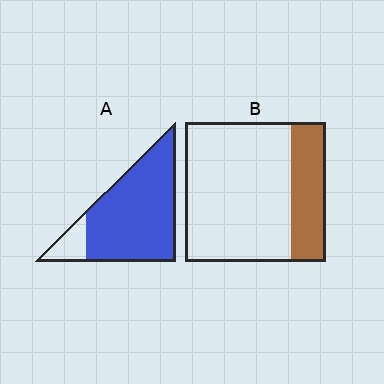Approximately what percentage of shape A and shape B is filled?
A is approximately 85% and B is approximately 25%.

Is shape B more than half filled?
No.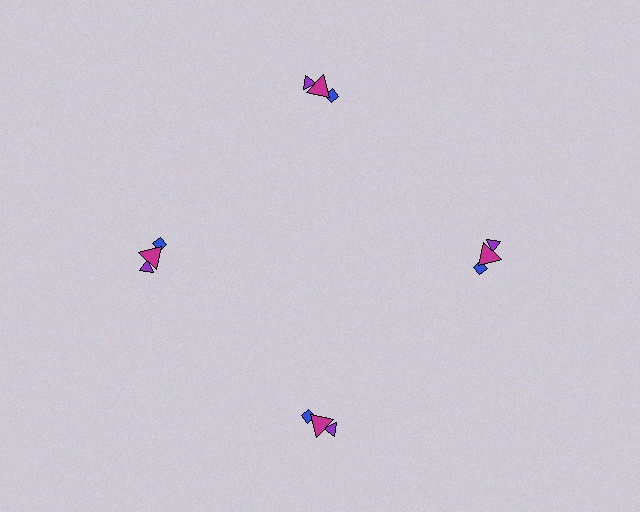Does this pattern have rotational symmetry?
Yes, this pattern has 4-fold rotational symmetry. It looks the same after rotating 90 degrees around the center.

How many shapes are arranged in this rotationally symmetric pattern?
There are 12 shapes, arranged in 4 groups of 3.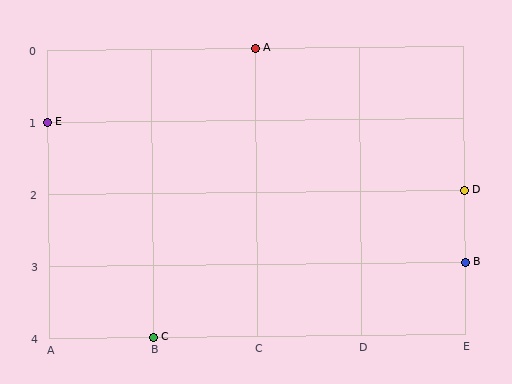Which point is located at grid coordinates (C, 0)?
Point A is at (C, 0).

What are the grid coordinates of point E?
Point E is at grid coordinates (A, 1).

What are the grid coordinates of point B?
Point B is at grid coordinates (E, 3).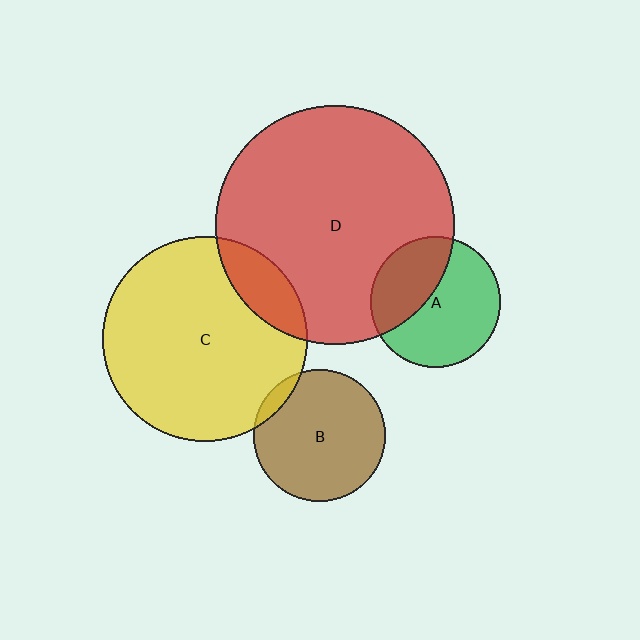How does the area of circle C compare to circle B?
Approximately 2.4 times.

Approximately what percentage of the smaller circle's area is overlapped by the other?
Approximately 15%.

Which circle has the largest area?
Circle D (red).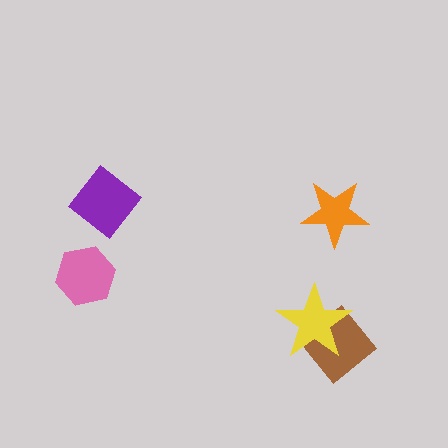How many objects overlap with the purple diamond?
0 objects overlap with the purple diamond.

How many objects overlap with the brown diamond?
1 object overlaps with the brown diamond.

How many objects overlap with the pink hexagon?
0 objects overlap with the pink hexagon.